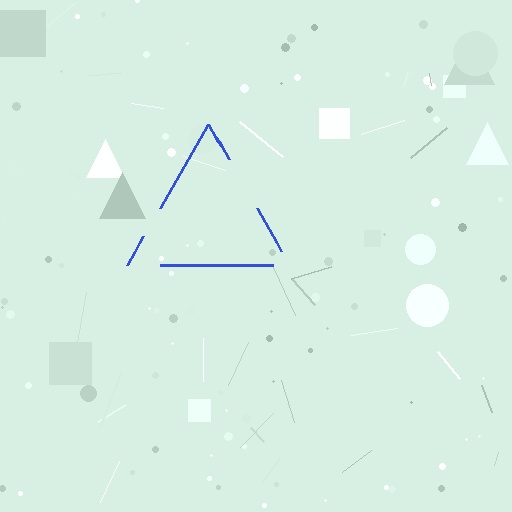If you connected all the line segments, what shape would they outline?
They would outline a triangle.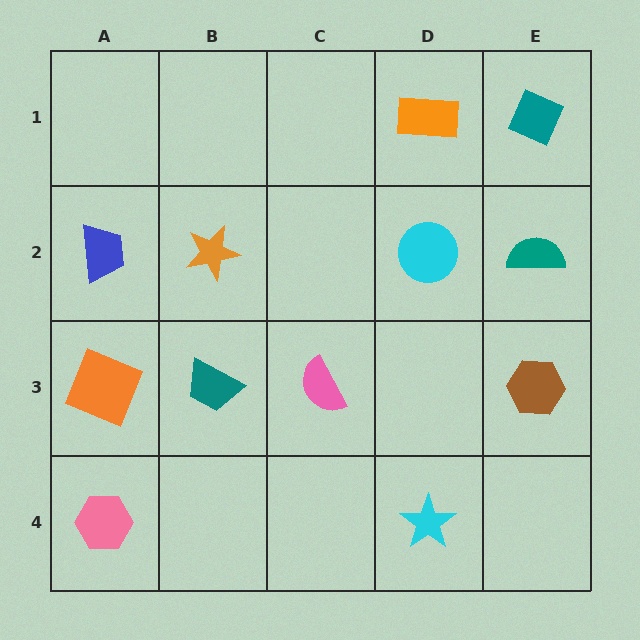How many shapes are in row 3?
4 shapes.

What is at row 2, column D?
A cyan circle.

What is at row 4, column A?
A pink hexagon.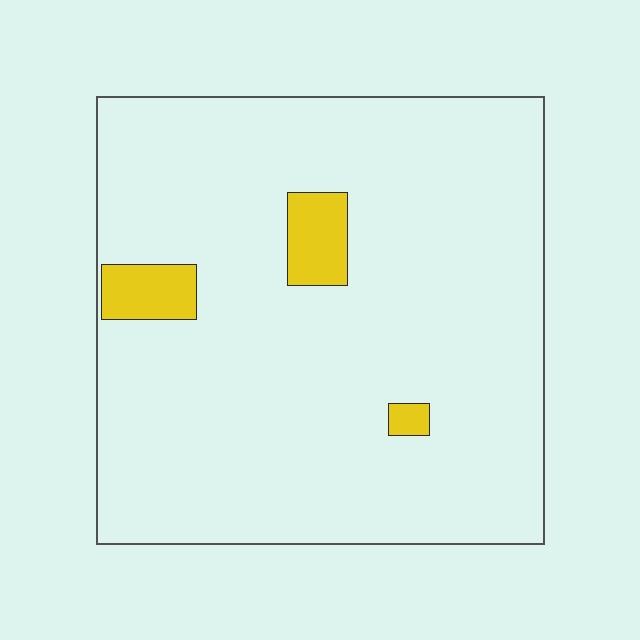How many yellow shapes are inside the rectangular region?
3.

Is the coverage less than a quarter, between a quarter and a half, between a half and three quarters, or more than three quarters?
Less than a quarter.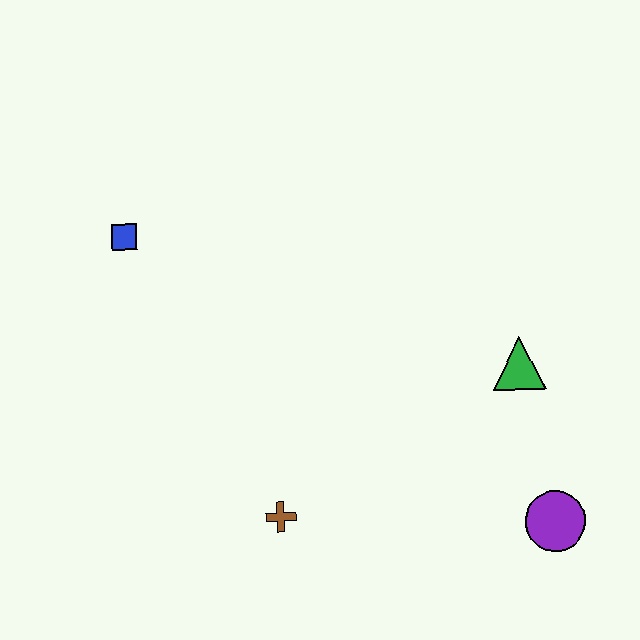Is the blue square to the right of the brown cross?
No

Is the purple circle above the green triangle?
No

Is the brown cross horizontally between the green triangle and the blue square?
Yes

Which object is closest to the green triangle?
The purple circle is closest to the green triangle.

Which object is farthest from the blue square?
The purple circle is farthest from the blue square.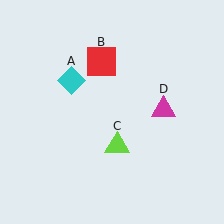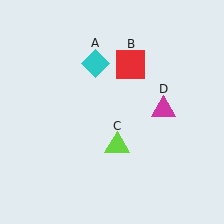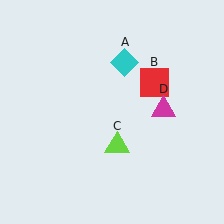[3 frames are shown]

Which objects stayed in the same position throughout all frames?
Lime triangle (object C) and magenta triangle (object D) remained stationary.